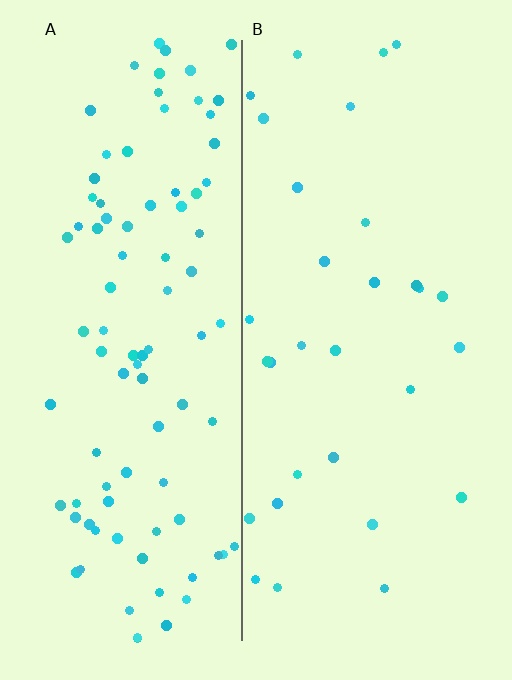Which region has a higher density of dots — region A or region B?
A (the left).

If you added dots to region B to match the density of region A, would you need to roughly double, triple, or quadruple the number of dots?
Approximately triple.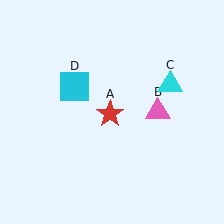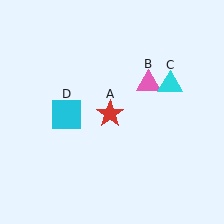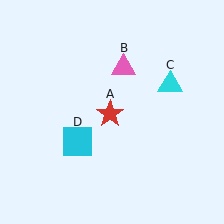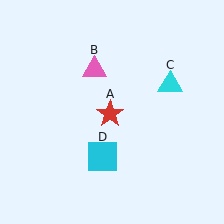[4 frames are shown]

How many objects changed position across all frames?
2 objects changed position: pink triangle (object B), cyan square (object D).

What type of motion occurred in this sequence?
The pink triangle (object B), cyan square (object D) rotated counterclockwise around the center of the scene.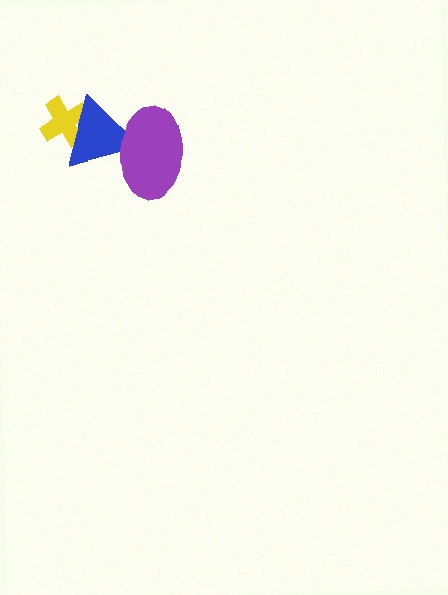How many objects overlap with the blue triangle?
2 objects overlap with the blue triangle.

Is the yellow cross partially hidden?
Yes, it is partially covered by another shape.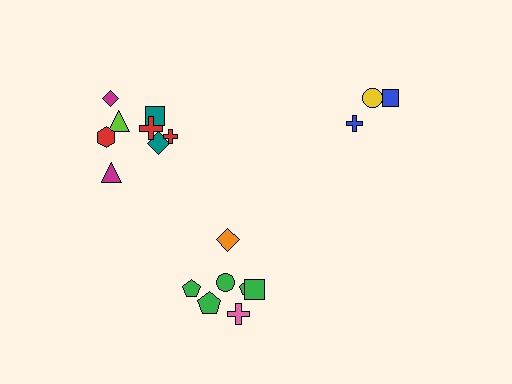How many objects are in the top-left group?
There are 8 objects.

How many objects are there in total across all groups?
There are 18 objects.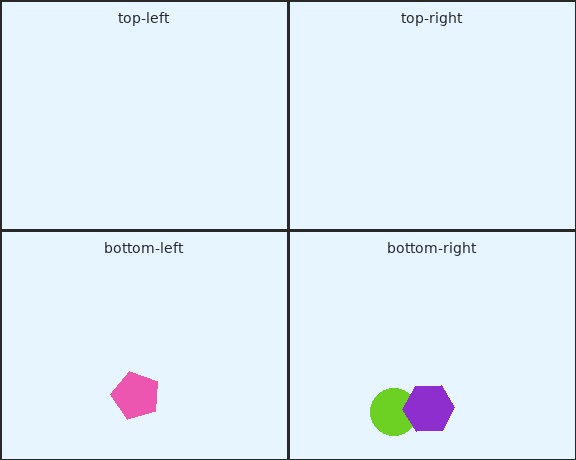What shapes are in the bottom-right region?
The lime circle, the purple hexagon.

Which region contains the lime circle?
The bottom-right region.